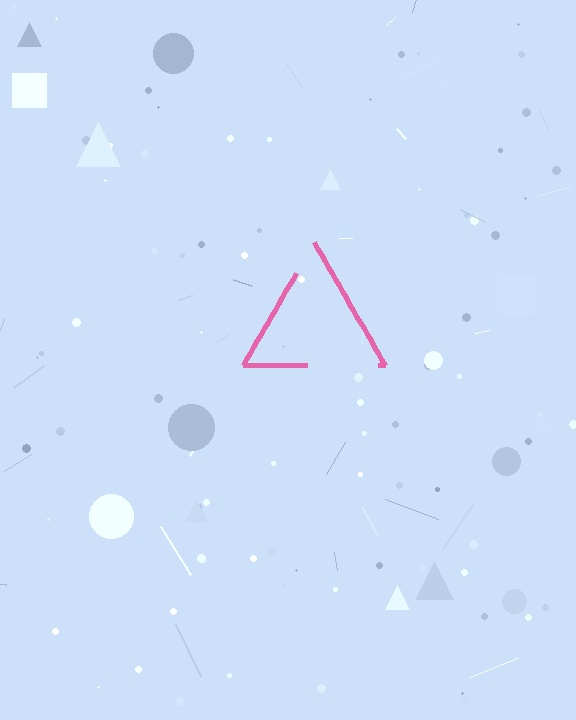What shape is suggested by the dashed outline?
The dashed outline suggests a triangle.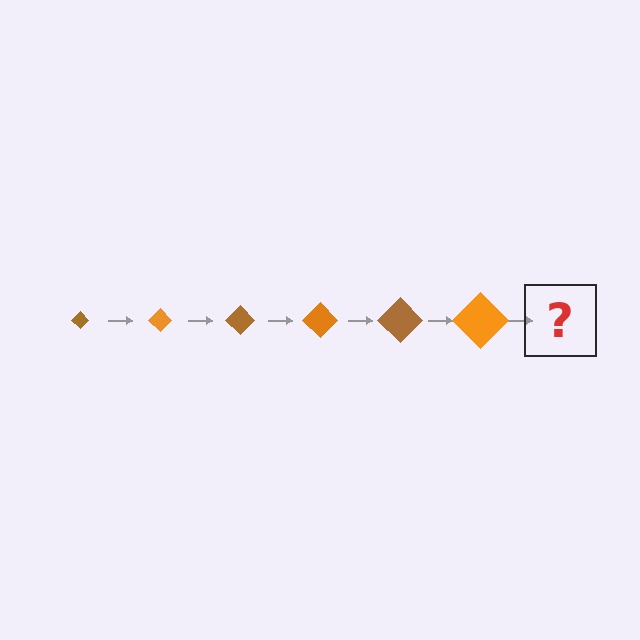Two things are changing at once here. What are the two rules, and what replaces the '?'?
The two rules are that the diamond grows larger each step and the color cycles through brown and orange. The '?' should be a brown diamond, larger than the previous one.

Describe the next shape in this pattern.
It should be a brown diamond, larger than the previous one.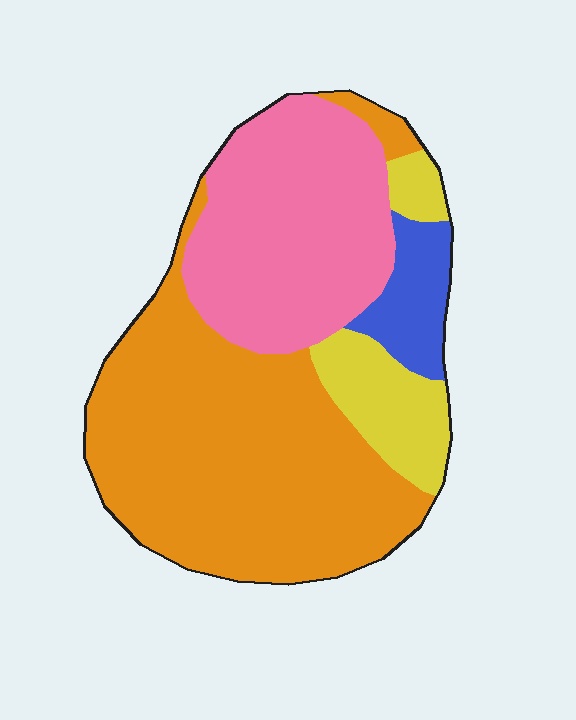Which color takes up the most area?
Orange, at roughly 50%.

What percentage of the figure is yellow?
Yellow takes up less than a sixth of the figure.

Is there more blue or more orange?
Orange.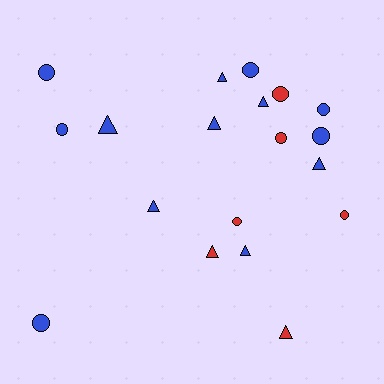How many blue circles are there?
There are 6 blue circles.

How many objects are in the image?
There are 19 objects.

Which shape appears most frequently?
Circle, with 10 objects.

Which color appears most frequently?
Blue, with 13 objects.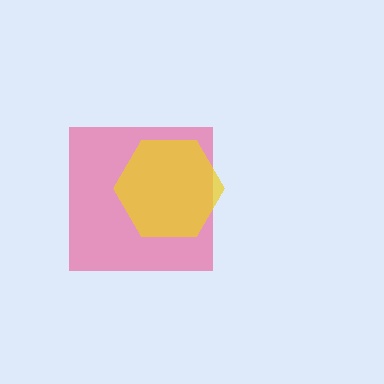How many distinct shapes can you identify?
There are 2 distinct shapes: a pink square, a yellow hexagon.